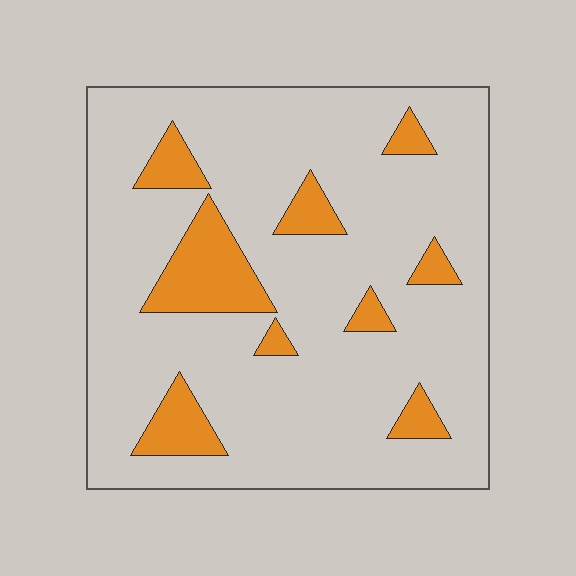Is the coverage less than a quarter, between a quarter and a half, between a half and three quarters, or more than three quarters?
Less than a quarter.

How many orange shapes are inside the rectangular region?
9.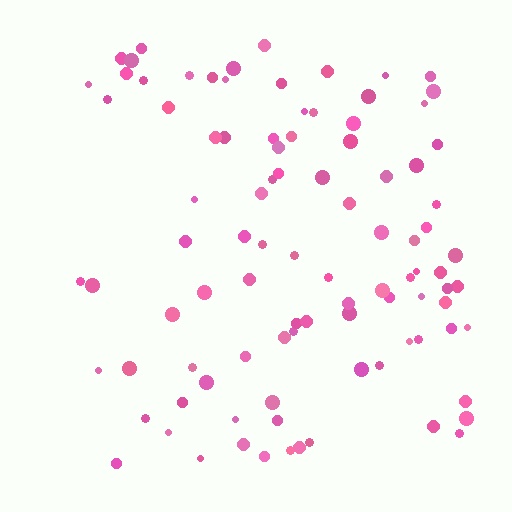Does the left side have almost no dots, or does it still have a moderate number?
Still a moderate number, just noticeably fewer than the right.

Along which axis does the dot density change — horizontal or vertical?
Horizontal.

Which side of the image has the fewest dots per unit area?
The left.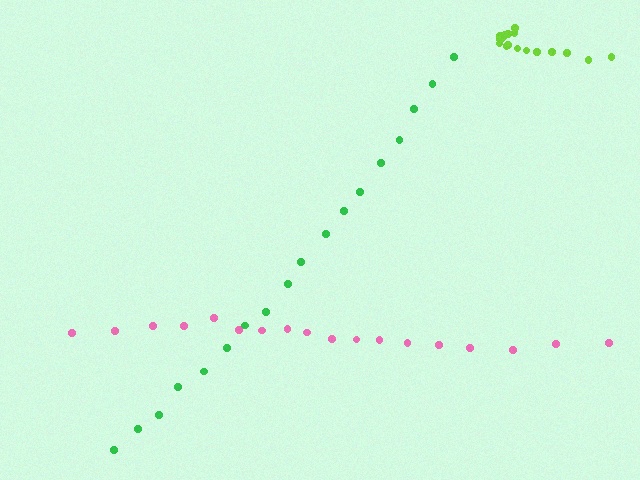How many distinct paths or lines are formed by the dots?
There are 3 distinct paths.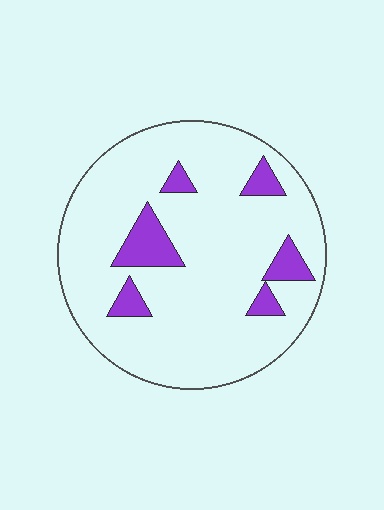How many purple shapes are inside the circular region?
6.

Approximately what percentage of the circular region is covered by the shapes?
Approximately 15%.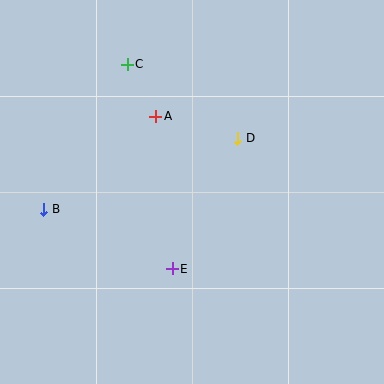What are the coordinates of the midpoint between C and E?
The midpoint between C and E is at (150, 167).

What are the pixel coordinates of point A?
Point A is at (156, 116).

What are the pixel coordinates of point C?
Point C is at (127, 64).